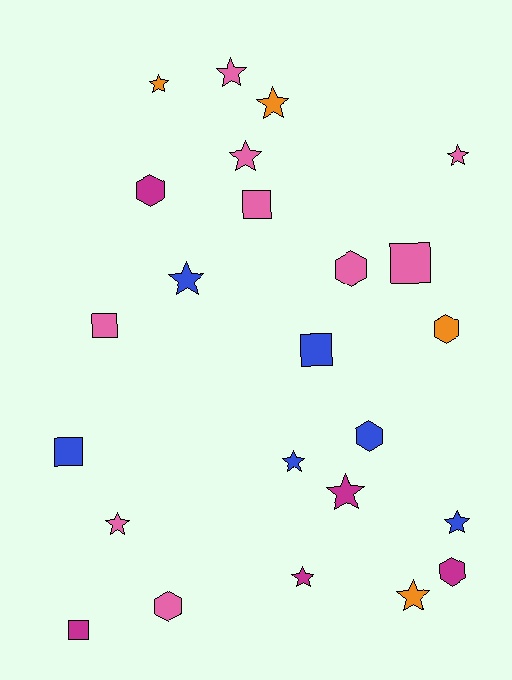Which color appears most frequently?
Pink, with 9 objects.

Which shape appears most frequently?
Star, with 12 objects.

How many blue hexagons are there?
There is 1 blue hexagon.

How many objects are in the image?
There are 24 objects.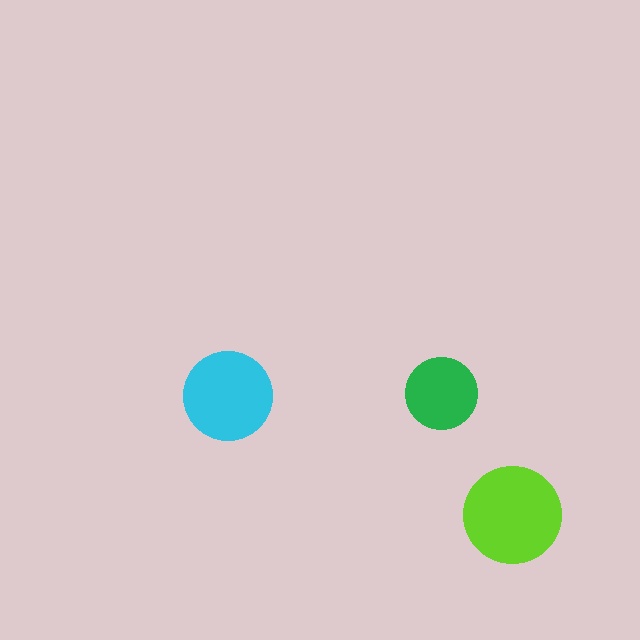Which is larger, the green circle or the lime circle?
The lime one.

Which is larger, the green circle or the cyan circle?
The cyan one.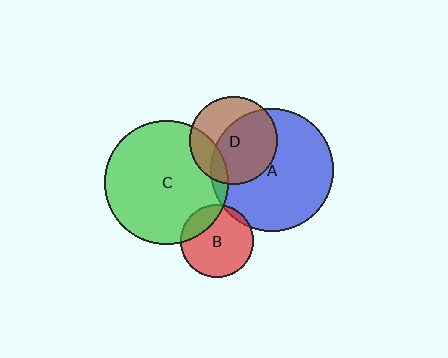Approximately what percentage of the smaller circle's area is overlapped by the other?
Approximately 60%.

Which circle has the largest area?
Circle C (green).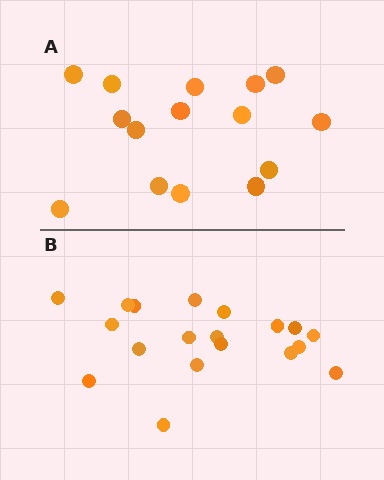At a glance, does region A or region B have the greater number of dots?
Region B (the bottom region) has more dots.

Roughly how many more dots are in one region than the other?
Region B has about 4 more dots than region A.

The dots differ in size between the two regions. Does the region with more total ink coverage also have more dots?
No. Region A has more total ink coverage because its dots are larger, but region B actually contains more individual dots. Total area can be misleading — the number of items is what matters here.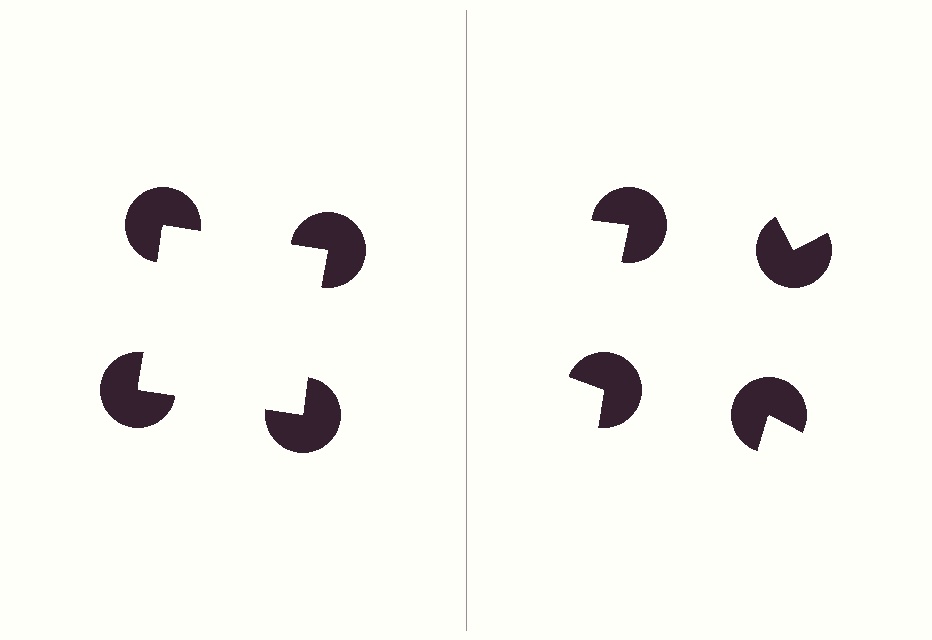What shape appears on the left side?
An illusory square.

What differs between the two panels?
The pac-man discs are positioned identically on both sides; only the wedge orientations differ. On the left they align to a square; on the right they are misaligned.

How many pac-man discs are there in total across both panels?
8 — 4 on each side.